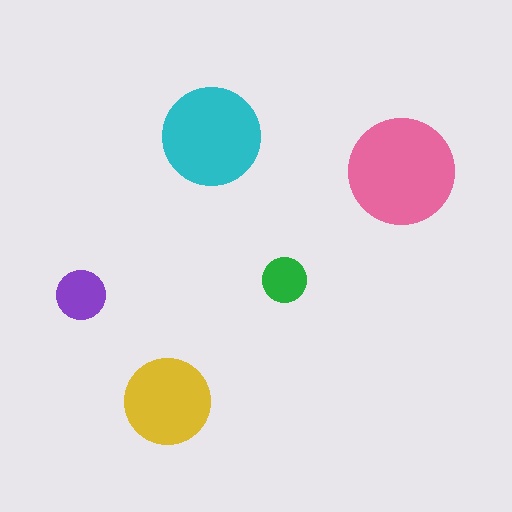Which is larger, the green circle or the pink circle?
The pink one.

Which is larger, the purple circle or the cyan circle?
The cyan one.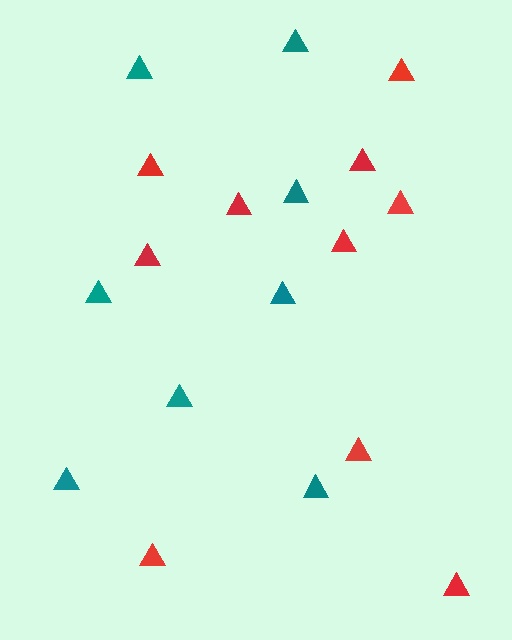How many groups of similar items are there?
There are 2 groups: one group of teal triangles (8) and one group of red triangles (10).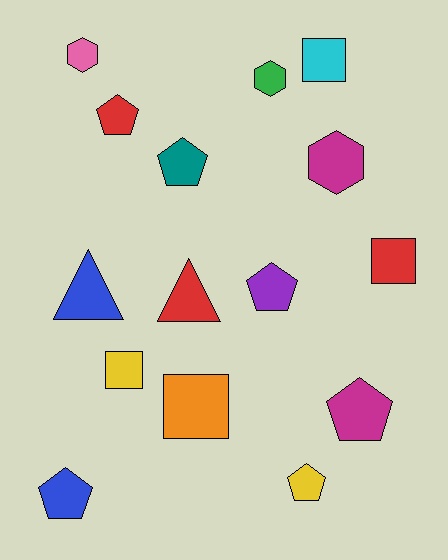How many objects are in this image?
There are 15 objects.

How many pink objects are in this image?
There is 1 pink object.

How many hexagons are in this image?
There are 3 hexagons.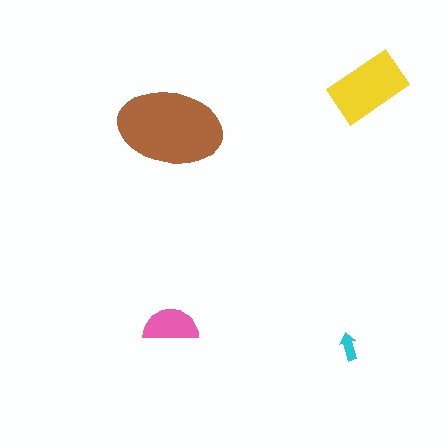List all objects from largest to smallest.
The brown ellipse, the yellow rectangle, the pink semicircle, the cyan arrow.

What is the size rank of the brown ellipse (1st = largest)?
1st.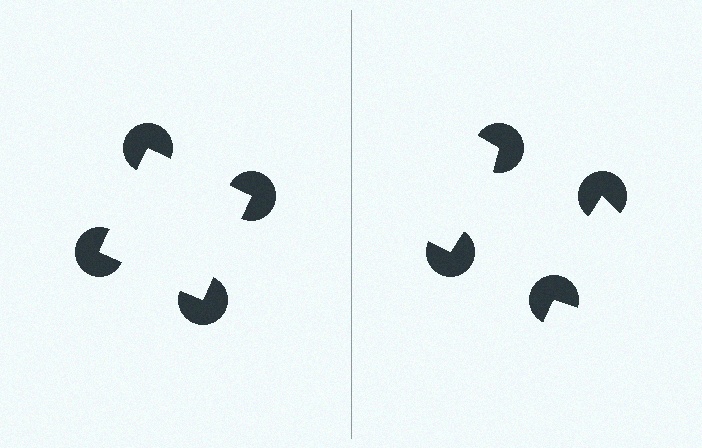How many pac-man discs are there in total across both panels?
8 — 4 on each side.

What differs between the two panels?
The pac-man discs are positioned identically on both sides; only the wedge orientations differ. On the left they align to a square; on the right they are misaligned.